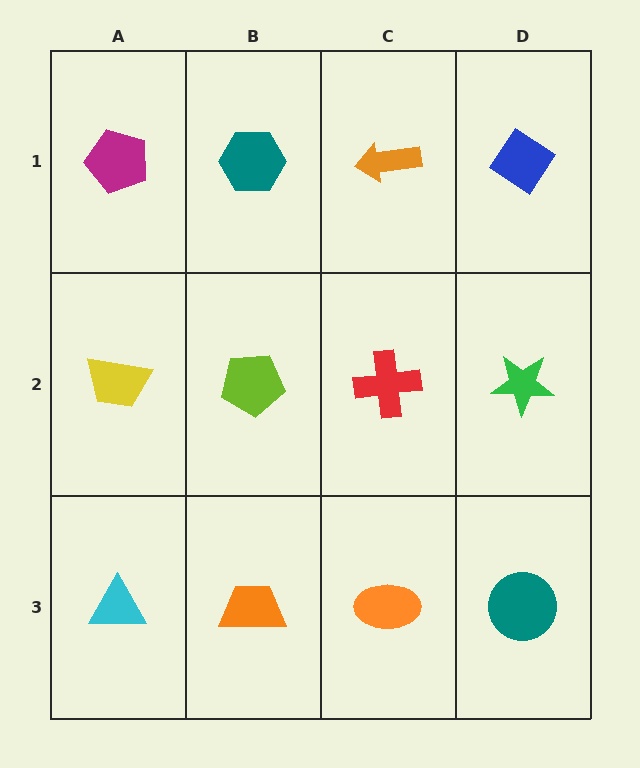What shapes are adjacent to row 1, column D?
A green star (row 2, column D), an orange arrow (row 1, column C).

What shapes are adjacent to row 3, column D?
A green star (row 2, column D), an orange ellipse (row 3, column C).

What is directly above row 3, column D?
A green star.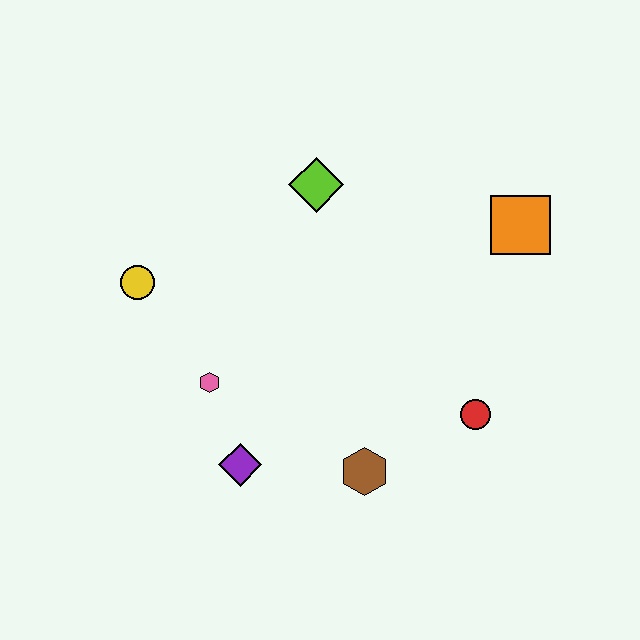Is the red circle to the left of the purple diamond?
No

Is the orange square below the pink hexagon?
No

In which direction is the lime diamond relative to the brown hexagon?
The lime diamond is above the brown hexagon.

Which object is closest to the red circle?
The brown hexagon is closest to the red circle.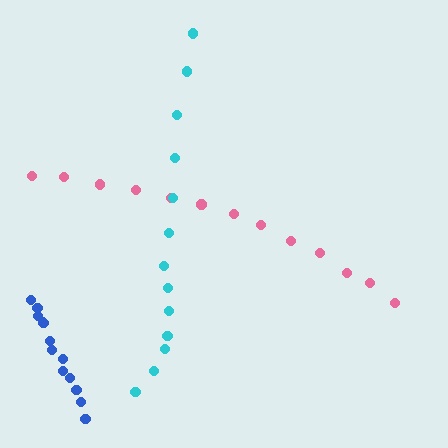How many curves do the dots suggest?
There are 3 distinct paths.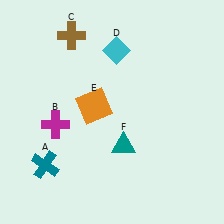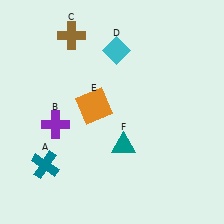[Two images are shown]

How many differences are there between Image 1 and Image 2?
There is 1 difference between the two images.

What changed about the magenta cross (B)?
In Image 1, B is magenta. In Image 2, it changed to purple.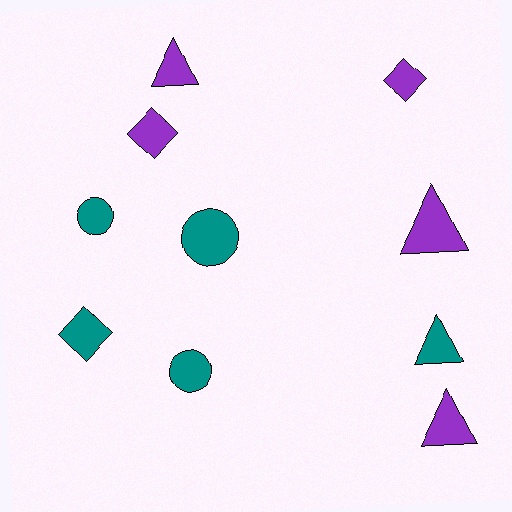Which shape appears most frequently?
Triangle, with 4 objects.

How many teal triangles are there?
There is 1 teal triangle.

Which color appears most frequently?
Teal, with 5 objects.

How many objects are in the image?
There are 10 objects.